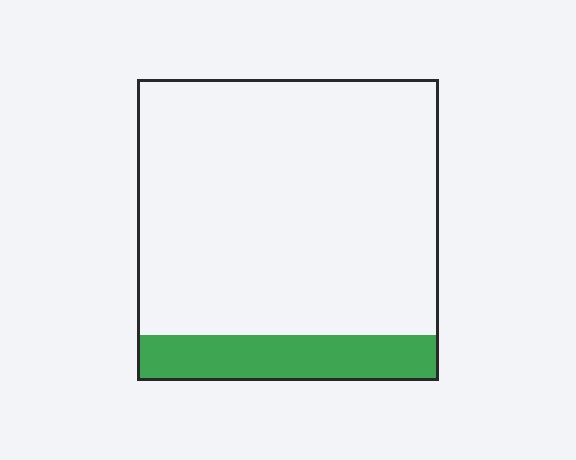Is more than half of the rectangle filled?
No.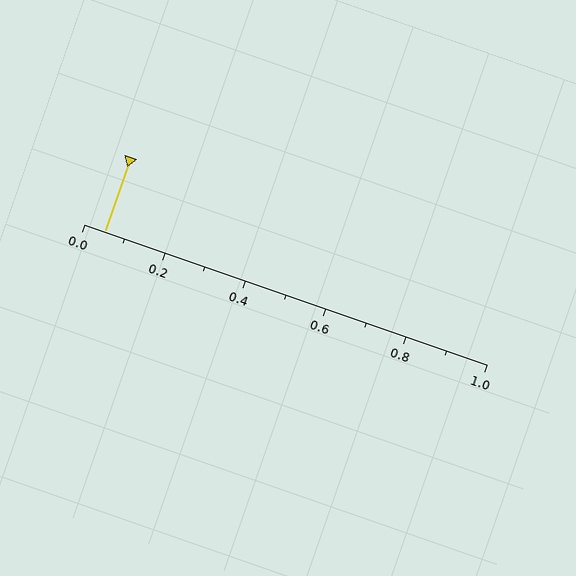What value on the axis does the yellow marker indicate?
The marker indicates approximately 0.05.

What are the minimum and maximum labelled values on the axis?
The axis runs from 0.0 to 1.0.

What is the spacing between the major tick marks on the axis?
The major ticks are spaced 0.2 apart.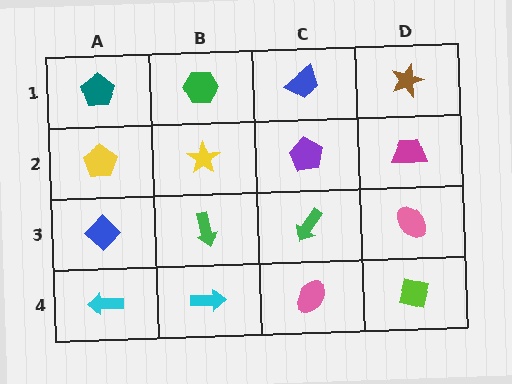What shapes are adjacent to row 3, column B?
A yellow star (row 2, column B), a cyan arrow (row 4, column B), a blue diamond (row 3, column A), a green arrow (row 3, column C).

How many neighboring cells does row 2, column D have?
3.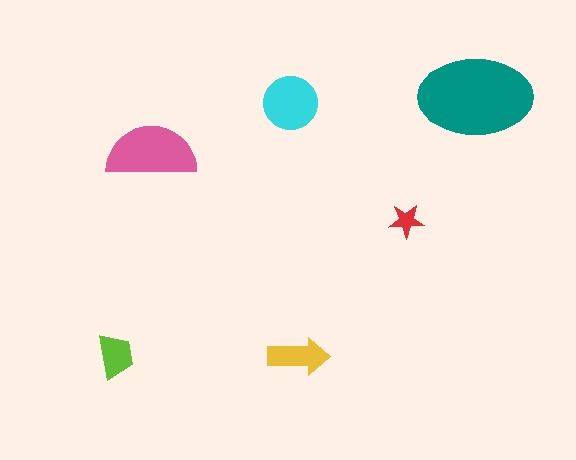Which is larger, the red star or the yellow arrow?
The yellow arrow.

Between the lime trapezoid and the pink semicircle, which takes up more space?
The pink semicircle.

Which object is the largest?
The teal ellipse.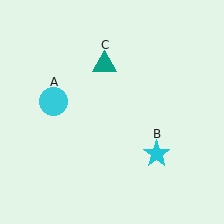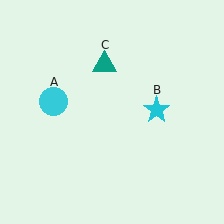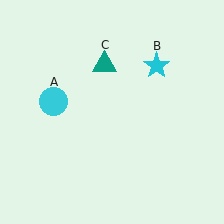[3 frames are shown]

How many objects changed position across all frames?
1 object changed position: cyan star (object B).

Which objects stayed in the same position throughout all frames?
Cyan circle (object A) and teal triangle (object C) remained stationary.